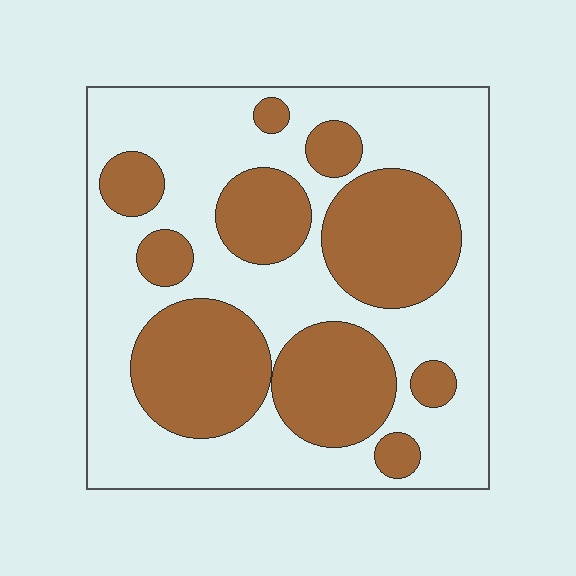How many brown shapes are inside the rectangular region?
10.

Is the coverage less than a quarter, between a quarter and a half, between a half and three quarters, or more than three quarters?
Between a quarter and a half.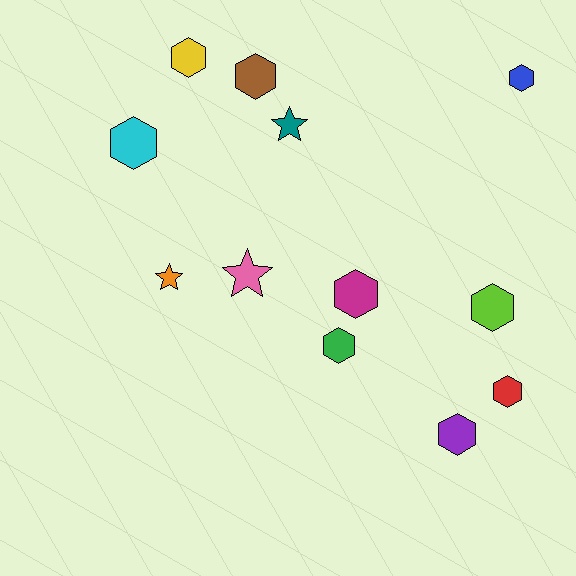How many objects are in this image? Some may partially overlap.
There are 12 objects.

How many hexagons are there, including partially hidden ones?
There are 9 hexagons.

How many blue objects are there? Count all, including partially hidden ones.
There is 1 blue object.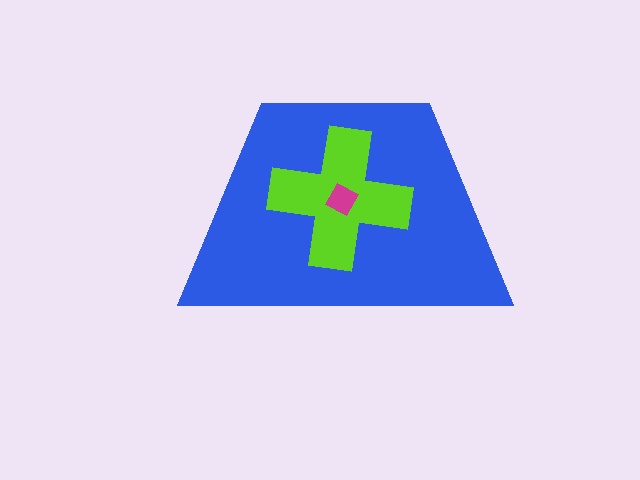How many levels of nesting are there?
3.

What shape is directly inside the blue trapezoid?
The lime cross.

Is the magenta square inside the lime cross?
Yes.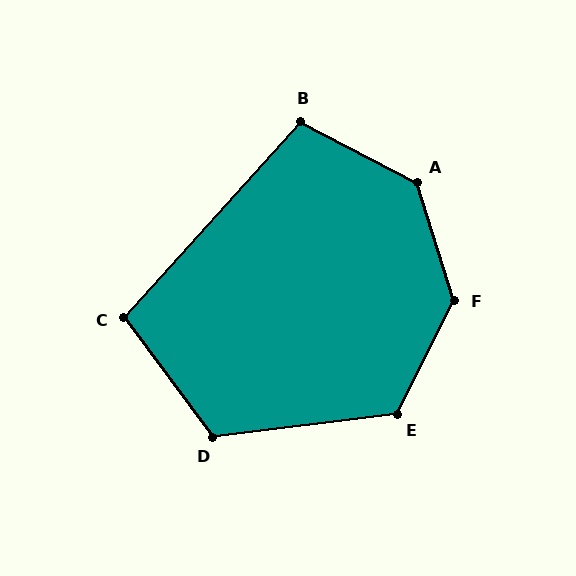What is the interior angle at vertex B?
Approximately 105 degrees (obtuse).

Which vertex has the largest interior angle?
F, at approximately 136 degrees.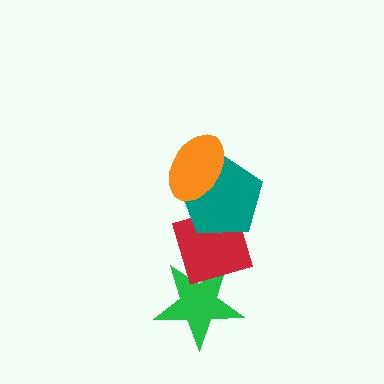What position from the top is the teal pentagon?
The teal pentagon is 2nd from the top.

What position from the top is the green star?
The green star is 4th from the top.